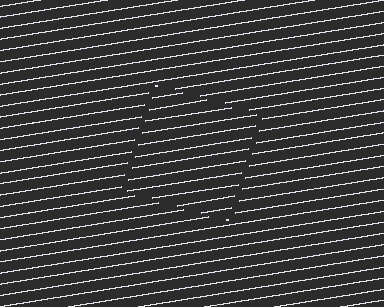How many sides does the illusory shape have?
4 sides — the line-ends trace a square.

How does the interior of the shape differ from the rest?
The interior of the shape contains the same grating, shifted by half a period — the contour is defined by the phase discontinuity where line-ends from the inner and outer gratings abut.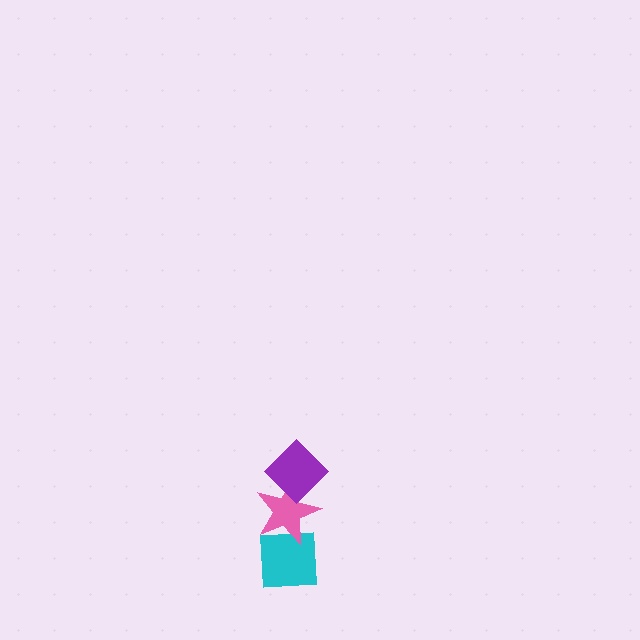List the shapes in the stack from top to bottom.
From top to bottom: the purple diamond, the pink star, the cyan square.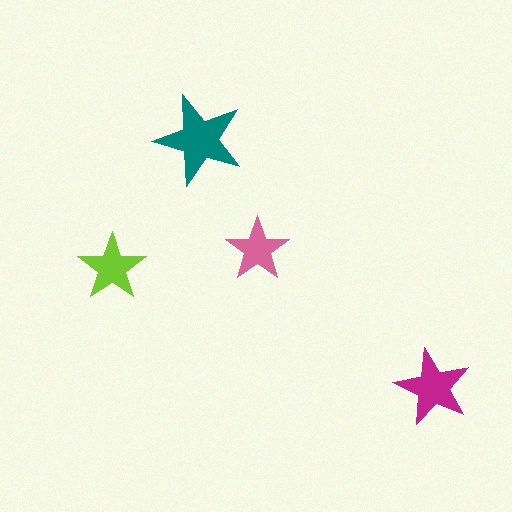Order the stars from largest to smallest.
the teal one, the magenta one, the lime one, the pink one.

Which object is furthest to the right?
The magenta star is rightmost.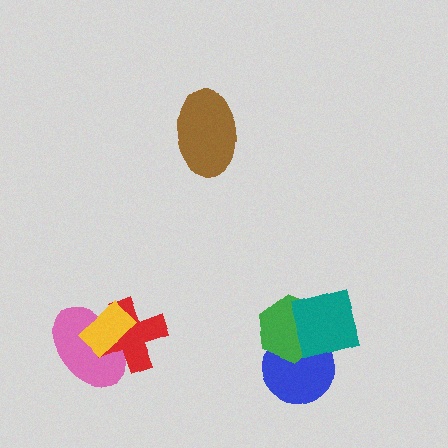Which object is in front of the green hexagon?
The teal square is in front of the green hexagon.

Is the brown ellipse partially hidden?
No, no other shape covers it.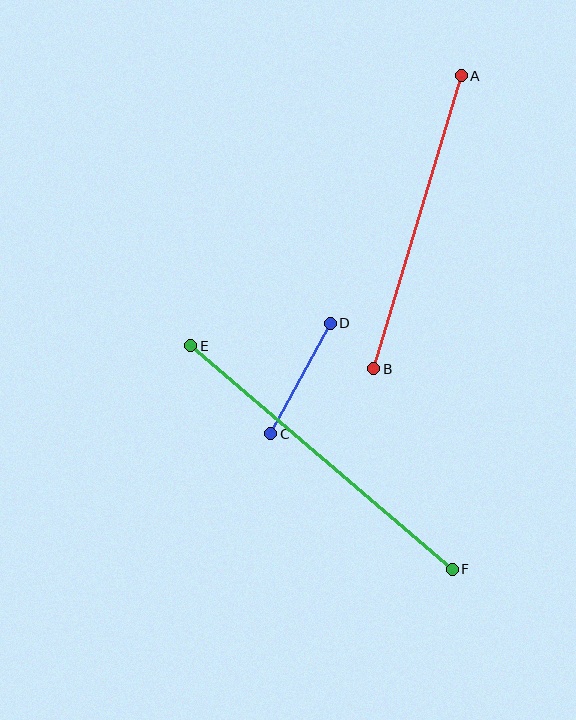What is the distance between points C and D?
The distance is approximately 126 pixels.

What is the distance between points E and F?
The distance is approximately 344 pixels.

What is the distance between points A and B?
The distance is approximately 306 pixels.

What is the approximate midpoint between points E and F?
The midpoint is at approximately (321, 457) pixels.